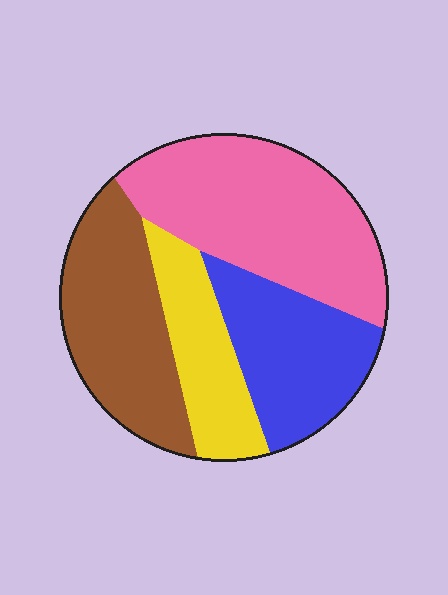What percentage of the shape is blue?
Blue covers 22% of the shape.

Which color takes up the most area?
Pink, at roughly 35%.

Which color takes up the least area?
Yellow, at roughly 15%.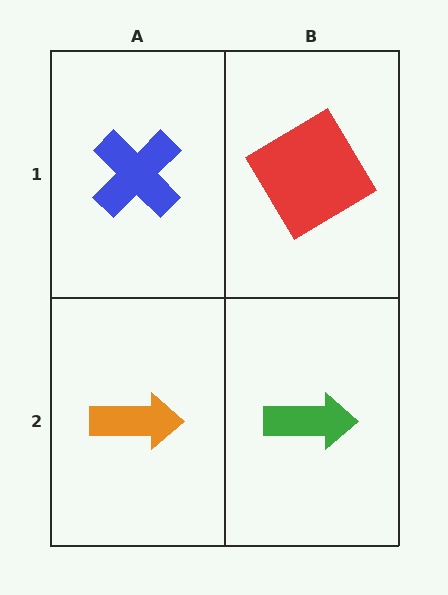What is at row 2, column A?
An orange arrow.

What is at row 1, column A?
A blue cross.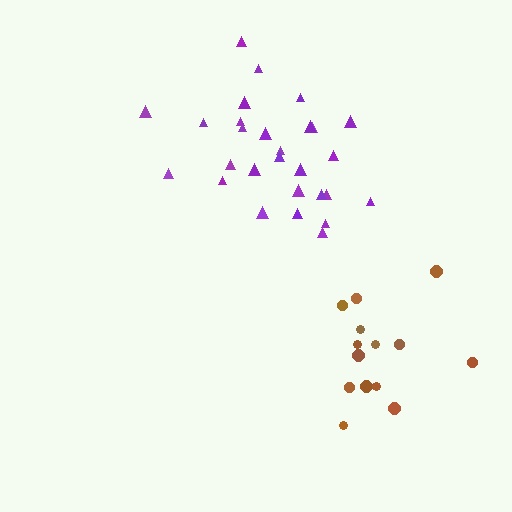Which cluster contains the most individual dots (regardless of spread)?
Purple (28).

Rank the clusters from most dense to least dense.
purple, brown.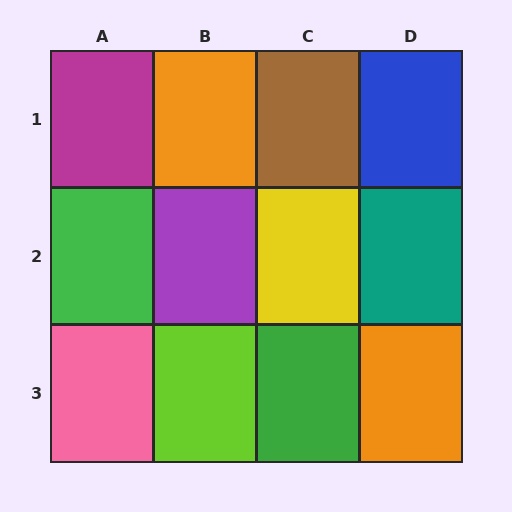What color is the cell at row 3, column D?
Orange.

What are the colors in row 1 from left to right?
Magenta, orange, brown, blue.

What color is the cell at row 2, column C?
Yellow.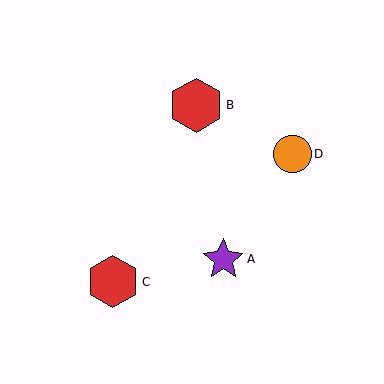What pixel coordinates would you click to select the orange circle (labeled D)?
Click at (292, 154) to select the orange circle D.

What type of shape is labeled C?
Shape C is a red hexagon.